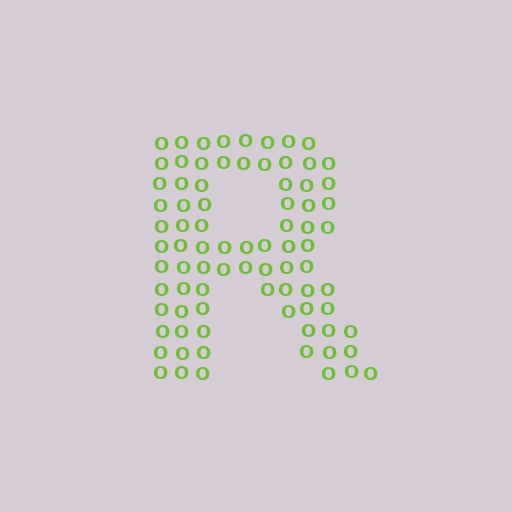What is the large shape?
The large shape is the letter R.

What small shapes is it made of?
It is made of small letter O's.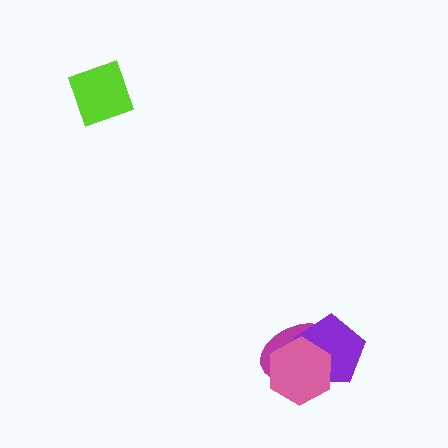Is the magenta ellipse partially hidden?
Yes, it is partially covered by another shape.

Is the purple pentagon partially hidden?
Yes, it is partially covered by another shape.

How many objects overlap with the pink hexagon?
2 objects overlap with the pink hexagon.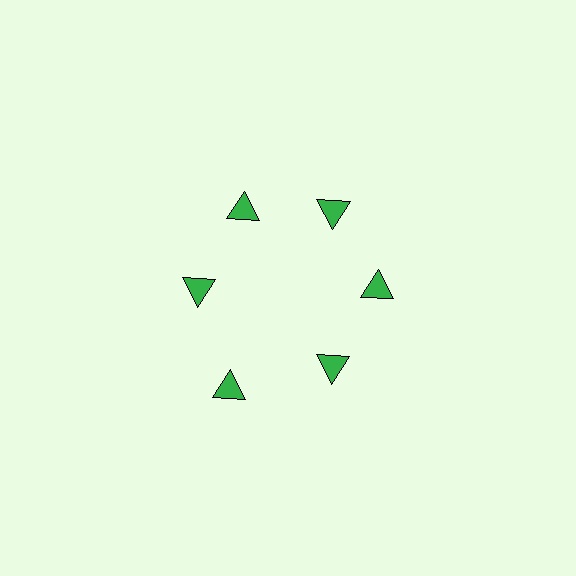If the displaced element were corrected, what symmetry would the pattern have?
It would have 6-fold rotational symmetry — the pattern would map onto itself every 60 degrees.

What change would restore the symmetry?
The symmetry would be restored by moving it inward, back onto the ring so that all 6 triangles sit at equal angles and equal distance from the center.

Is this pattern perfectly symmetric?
No. The 6 green triangles are arranged in a ring, but one element near the 7 o'clock position is pushed outward from the center, breaking the 6-fold rotational symmetry.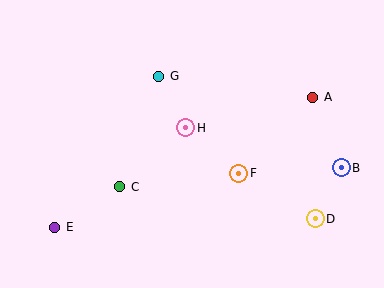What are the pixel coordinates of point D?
Point D is at (315, 219).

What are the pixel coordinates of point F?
Point F is at (239, 173).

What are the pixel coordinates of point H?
Point H is at (186, 128).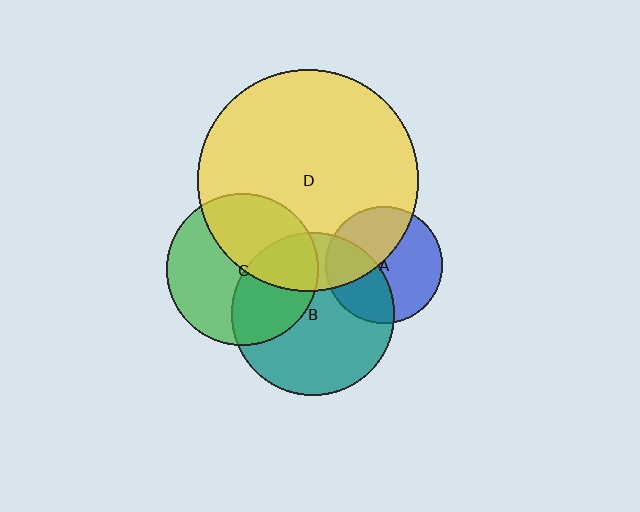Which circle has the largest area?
Circle D (yellow).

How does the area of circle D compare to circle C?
Approximately 2.1 times.